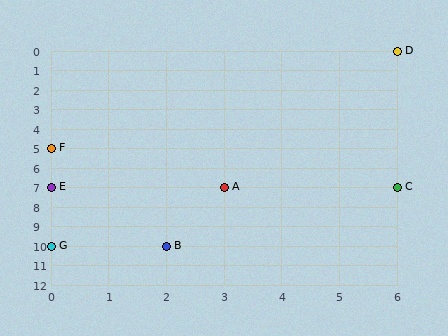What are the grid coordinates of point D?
Point D is at grid coordinates (6, 0).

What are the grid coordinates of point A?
Point A is at grid coordinates (3, 7).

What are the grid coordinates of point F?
Point F is at grid coordinates (0, 5).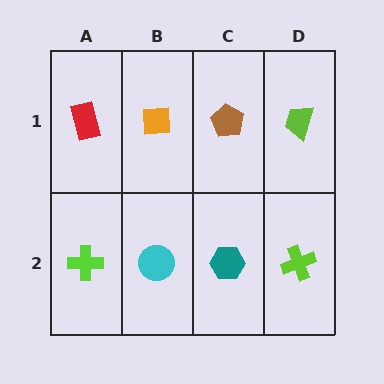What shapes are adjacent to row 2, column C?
A brown pentagon (row 1, column C), a cyan circle (row 2, column B), a lime cross (row 2, column D).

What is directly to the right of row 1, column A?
An orange square.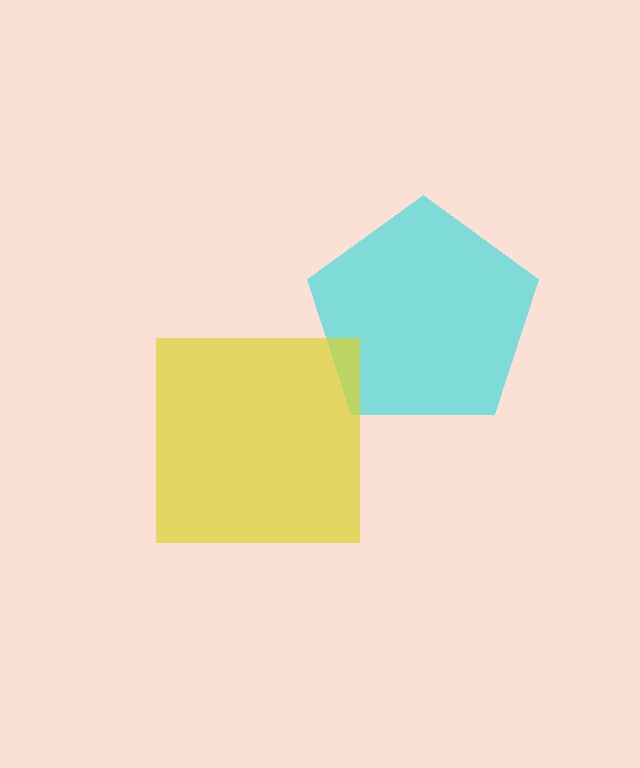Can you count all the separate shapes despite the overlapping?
Yes, there are 2 separate shapes.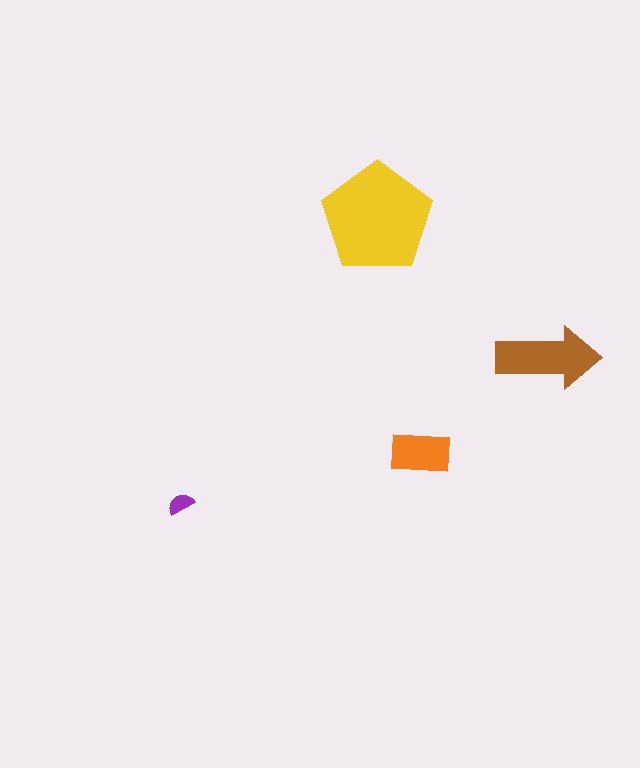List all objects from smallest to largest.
The purple semicircle, the orange rectangle, the brown arrow, the yellow pentagon.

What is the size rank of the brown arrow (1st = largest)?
2nd.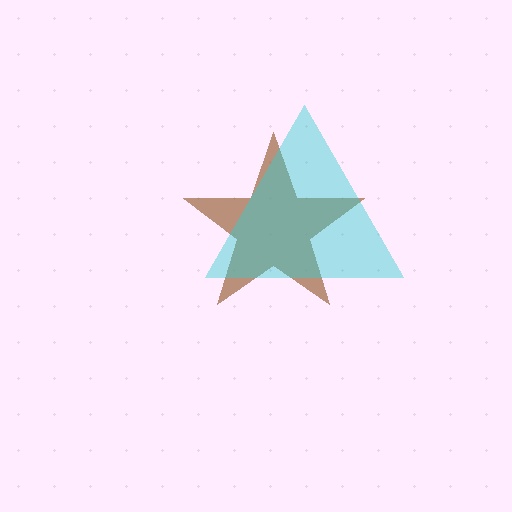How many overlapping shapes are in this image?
There are 2 overlapping shapes in the image.